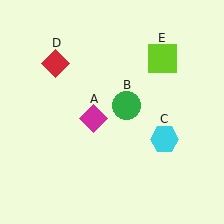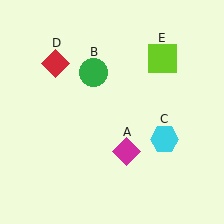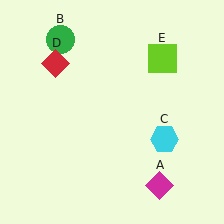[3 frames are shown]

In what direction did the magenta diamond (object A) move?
The magenta diamond (object A) moved down and to the right.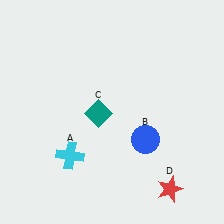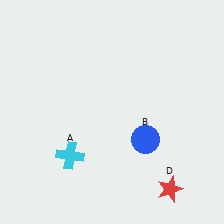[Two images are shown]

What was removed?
The teal diamond (C) was removed in Image 2.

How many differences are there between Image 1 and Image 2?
There is 1 difference between the two images.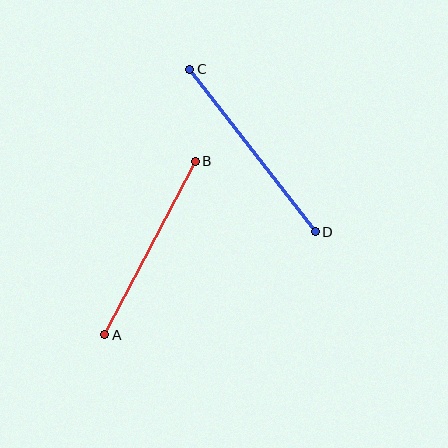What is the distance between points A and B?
The distance is approximately 196 pixels.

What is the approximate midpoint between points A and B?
The midpoint is at approximately (150, 248) pixels.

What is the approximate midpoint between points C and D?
The midpoint is at approximately (253, 151) pixels.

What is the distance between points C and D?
The distance is approximately 205 pixels.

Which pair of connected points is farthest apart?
Points C and D are farthest apart.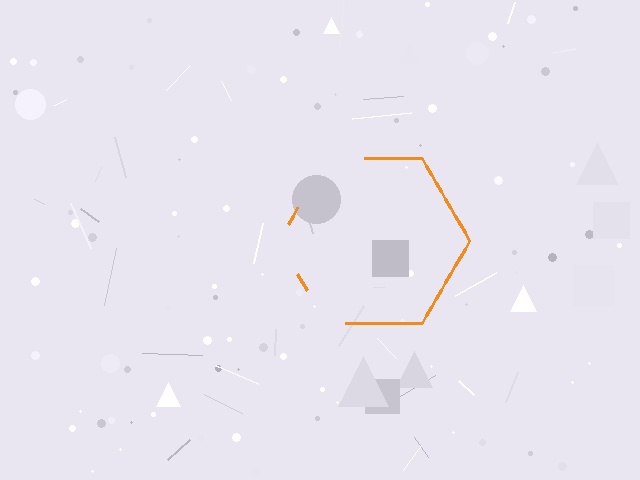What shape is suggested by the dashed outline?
The dashed outline suggests a hexagon.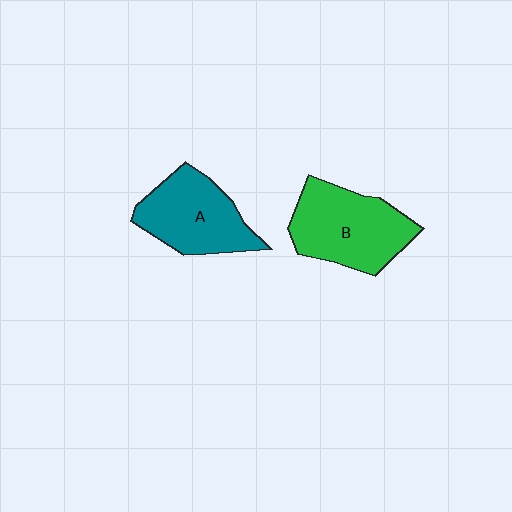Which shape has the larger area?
Shape B (green).